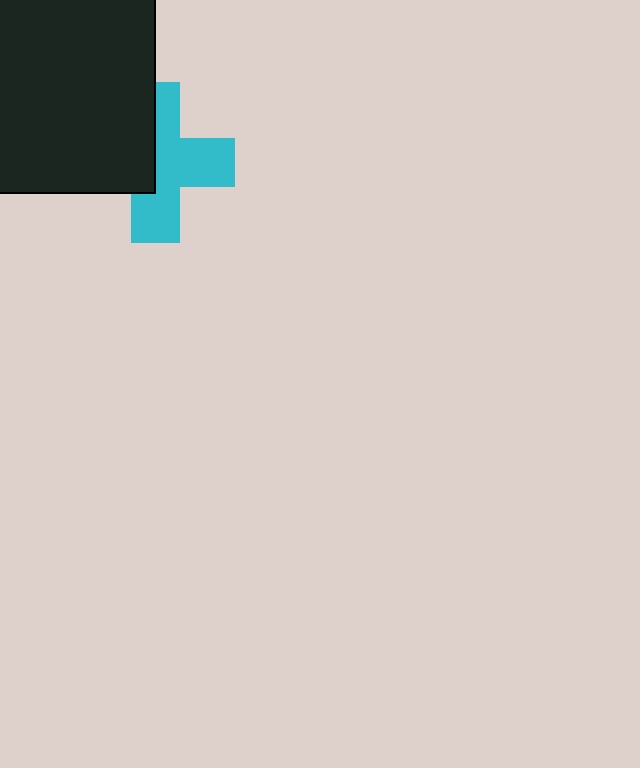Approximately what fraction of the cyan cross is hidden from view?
Roughly 41% of the cyan cross is hidden behind the black rectangle.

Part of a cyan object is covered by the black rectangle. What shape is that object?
It is a cross.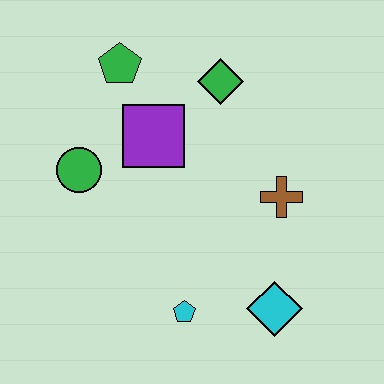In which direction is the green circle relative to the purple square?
The green circle is to the left of the purple square.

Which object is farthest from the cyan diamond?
The green pentagon is farthest from the cyan diamond.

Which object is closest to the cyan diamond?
The cyan pentagon is closest to the cyan diamond.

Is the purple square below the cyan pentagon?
No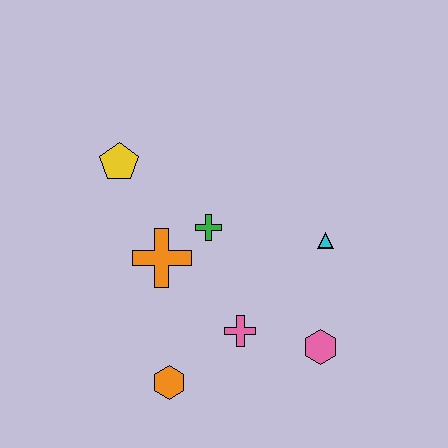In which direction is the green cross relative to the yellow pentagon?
The green cross is to the right of the yellow pentagon.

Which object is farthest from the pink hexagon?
The yellow pentagon is farthest from the pink hexagon.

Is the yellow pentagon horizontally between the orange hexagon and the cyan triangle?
No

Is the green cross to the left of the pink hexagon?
Yes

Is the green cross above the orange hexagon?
Yes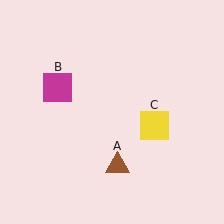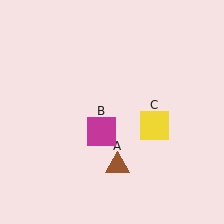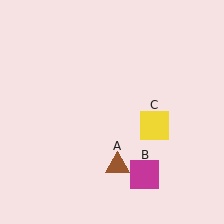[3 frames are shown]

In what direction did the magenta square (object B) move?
The magenta square (object B) moved down and to the right.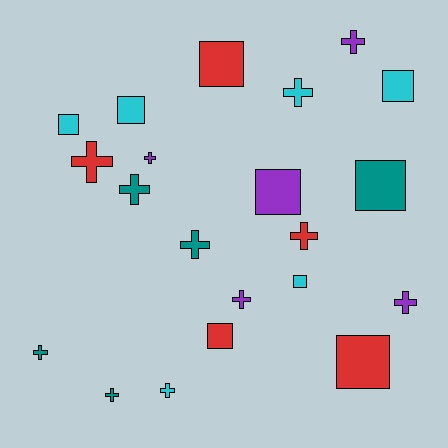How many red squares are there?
There are 3 red squares.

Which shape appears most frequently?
Cross, with 12 objects.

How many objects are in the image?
There are 21 objects.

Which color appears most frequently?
Cyan, with 6 objects.